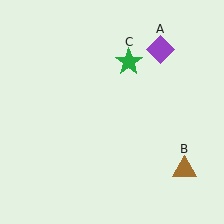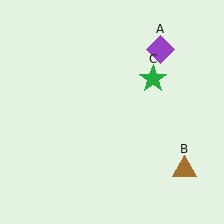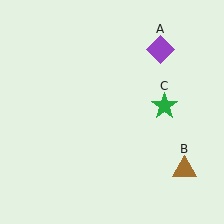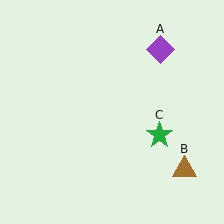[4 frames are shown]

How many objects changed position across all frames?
1 object changed position: green star (object C).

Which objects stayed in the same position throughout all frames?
Purple diamond (object A) and brown triangle (object B) remained stationary.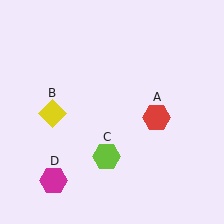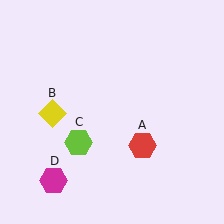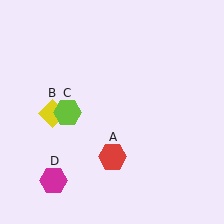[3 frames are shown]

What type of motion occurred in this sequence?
The red hexagon (object A), lime hexagon (object C) rotated clockwise around the center of the scene.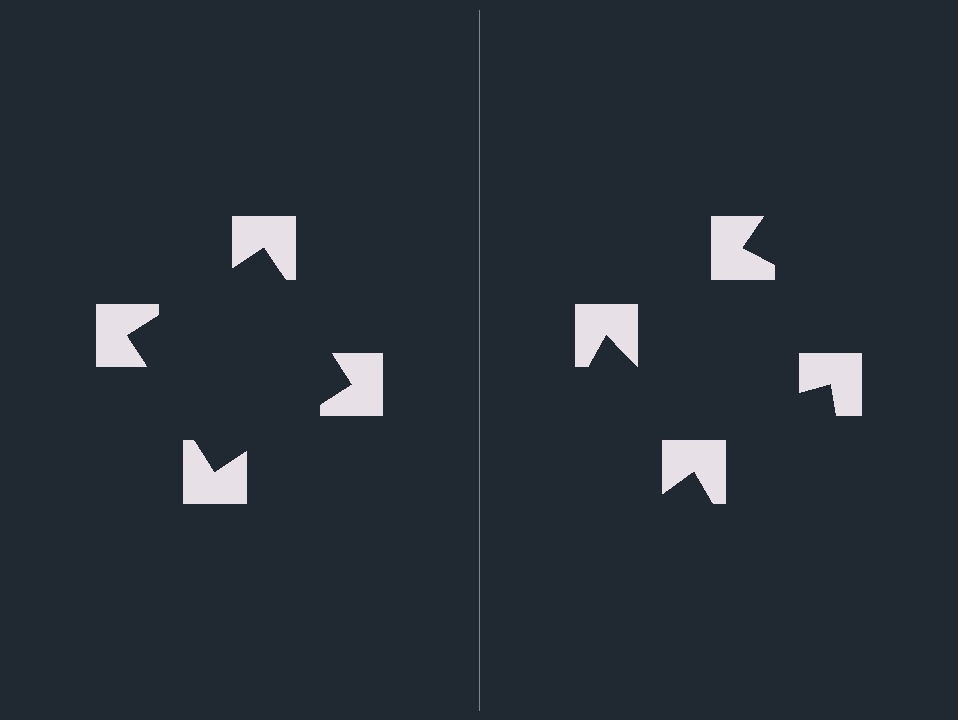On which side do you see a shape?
An illusory square appears on the left side. On the right side the wedge cuts are rotated, so no coherent shape forms.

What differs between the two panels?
The notched squares are positioned identically on both sides; only the wedge orientations differ. On the left they align to a square; on the right they are misaligned.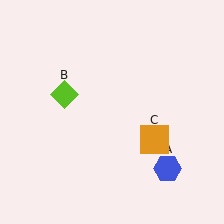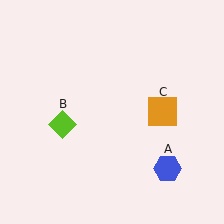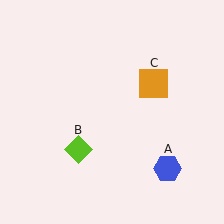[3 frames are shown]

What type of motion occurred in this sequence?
The lime diamond (object B), orange square (object C) rotated counterclockwise around the center of the scene.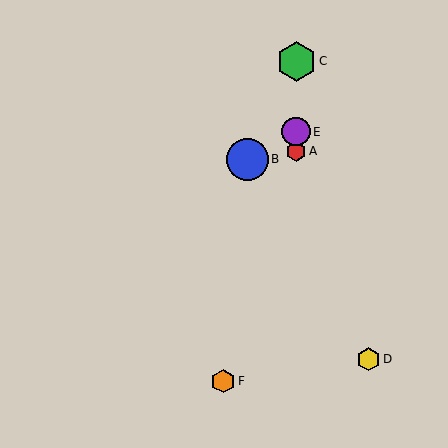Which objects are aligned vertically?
Objects A, C, E are aligned vertically.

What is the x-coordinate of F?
Object F is at x≈223.